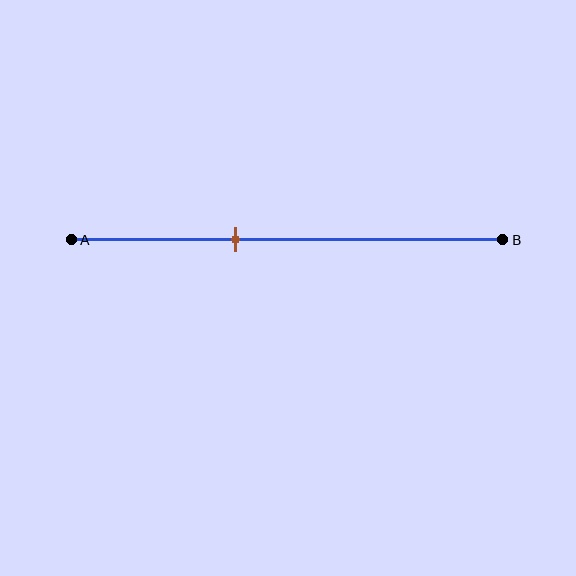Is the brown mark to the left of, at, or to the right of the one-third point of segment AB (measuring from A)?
The brown mark is to the right of the one-third point of segment AB.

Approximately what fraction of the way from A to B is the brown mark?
The brown mark is approximately 40% of the way from A to B.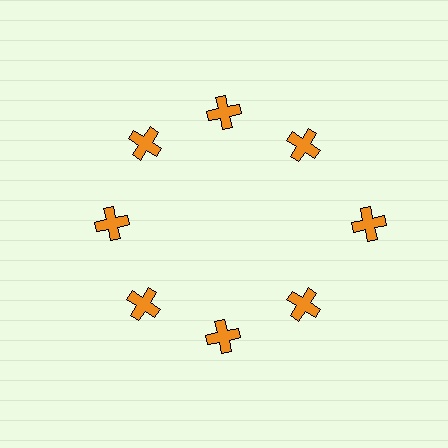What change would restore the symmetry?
The symmetry would be restored by moving it inward, back onto the ring so that all 8 crosses sit at equal angles and equal distance from the center.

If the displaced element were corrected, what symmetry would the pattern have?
It would have 8-fold rotational symmetry — the pattern would map onto itself every 45 degrees.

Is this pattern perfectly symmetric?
No. The 8 orange crosses are arranged in a ring, but one element near the 3 o'clock position is pushed outward from the center, breaking the 8-fold rotational symmetry.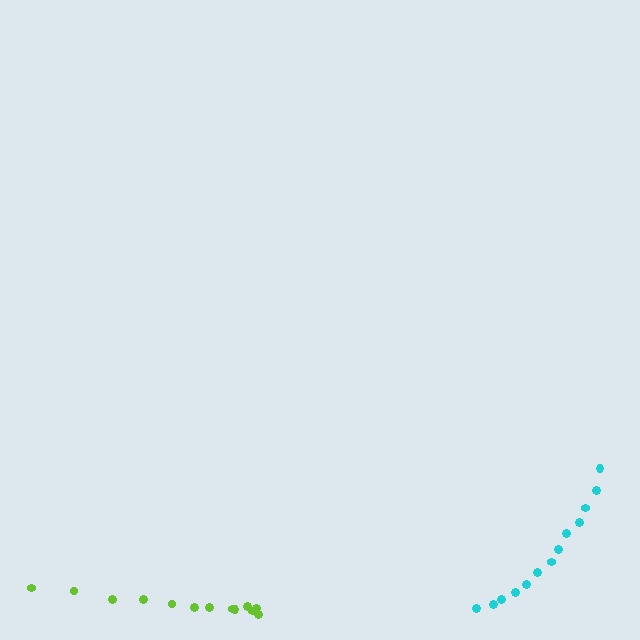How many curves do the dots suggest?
There are 2 distinct paths.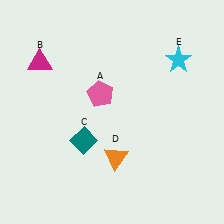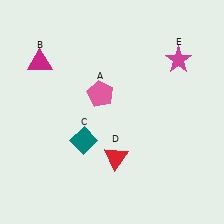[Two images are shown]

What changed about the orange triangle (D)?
In Image 1, D is orange. In Image 2, it changed to red.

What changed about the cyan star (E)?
In Image 1, E is cyan. In Image 2, it changed to magenta.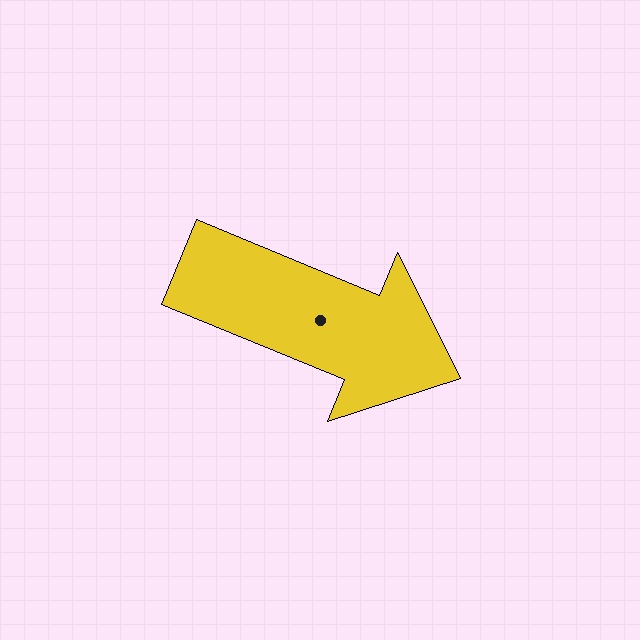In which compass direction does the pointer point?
East.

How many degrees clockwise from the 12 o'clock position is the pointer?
Approximately 112 degrees.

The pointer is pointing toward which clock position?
Roughly 4 o'clock.